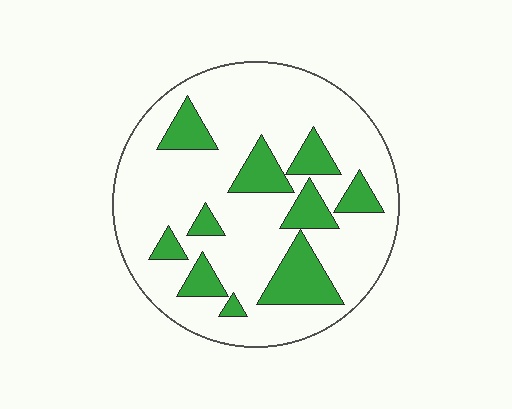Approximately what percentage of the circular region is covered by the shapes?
Approximately 20%.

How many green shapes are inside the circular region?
10.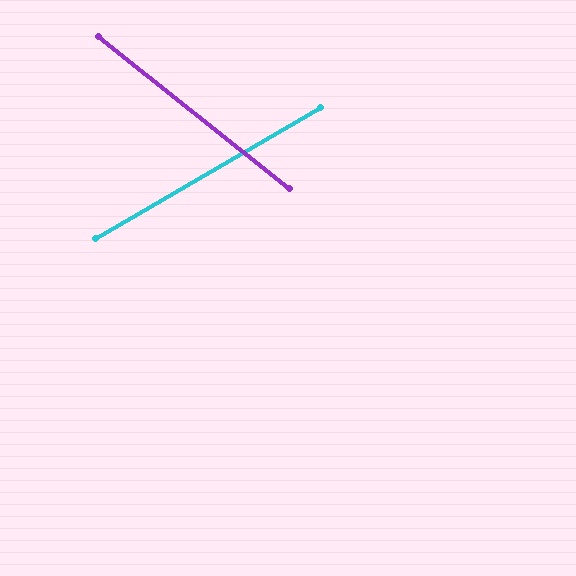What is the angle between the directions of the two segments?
Approximately 69 degrees.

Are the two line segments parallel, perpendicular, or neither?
Neither parallel nor perpendicular — they differ by about 69°.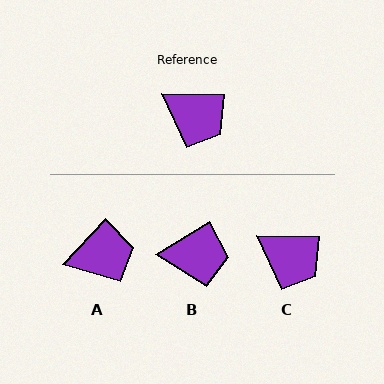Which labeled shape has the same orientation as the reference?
C.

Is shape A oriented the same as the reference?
No, it is off by about 48 degrees.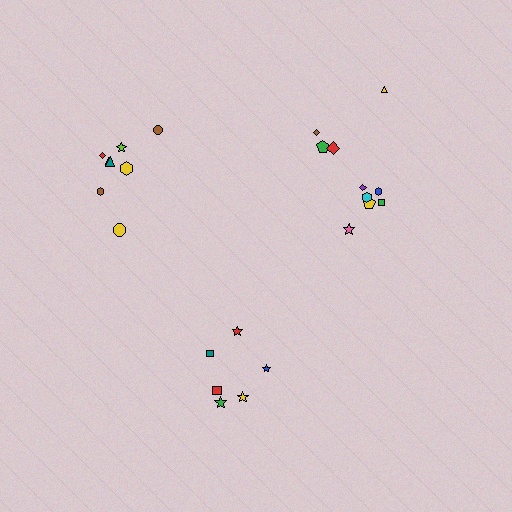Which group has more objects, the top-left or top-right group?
The top-right group.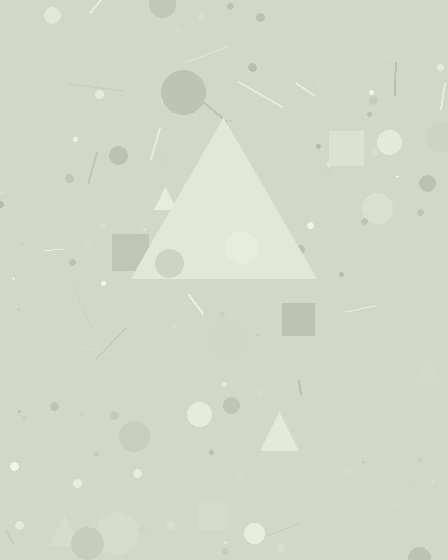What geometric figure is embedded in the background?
A triangle is embedded in the background.